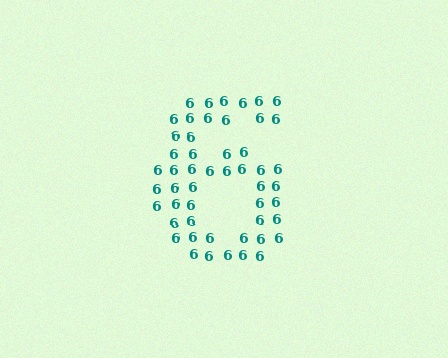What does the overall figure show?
The overall figure shows the digit 6.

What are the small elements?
The small elements are digit 6's.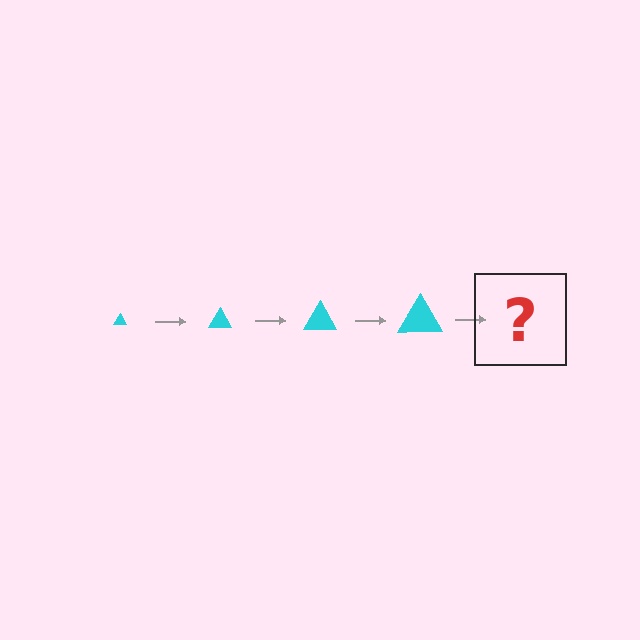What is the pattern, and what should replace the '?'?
The pattern is that the triangle gets progressively larger each step. The '?' should be a cyan triangle, larger than the previous one.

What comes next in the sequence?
The next element should be a cyan triangle, larger than the previous one.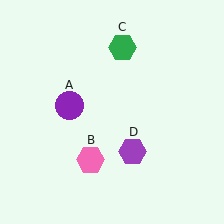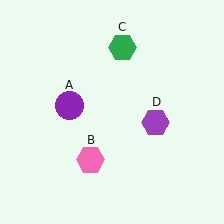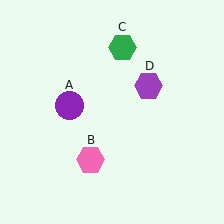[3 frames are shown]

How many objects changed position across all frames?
1 object changed position: purple hexagon (object D).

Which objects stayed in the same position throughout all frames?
Purple circle (object A) and pink hexagon (object B) and green hexagon (object C) remained stationary.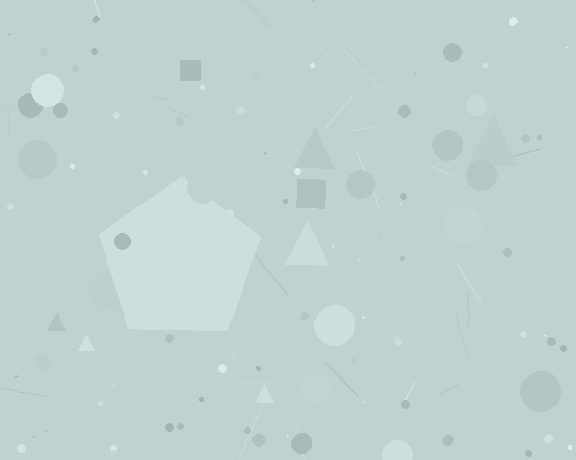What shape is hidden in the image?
A pentagon is hidden in the image.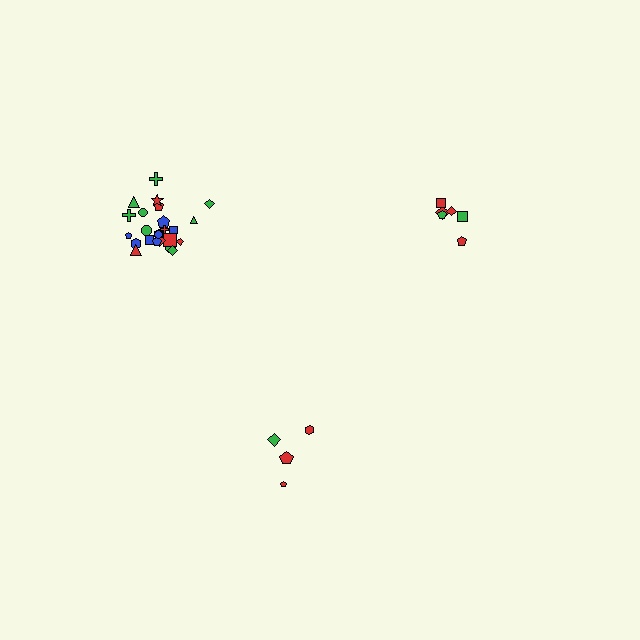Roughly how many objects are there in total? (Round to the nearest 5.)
Roughly 35 objects in total.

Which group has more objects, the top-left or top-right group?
The top-left group.